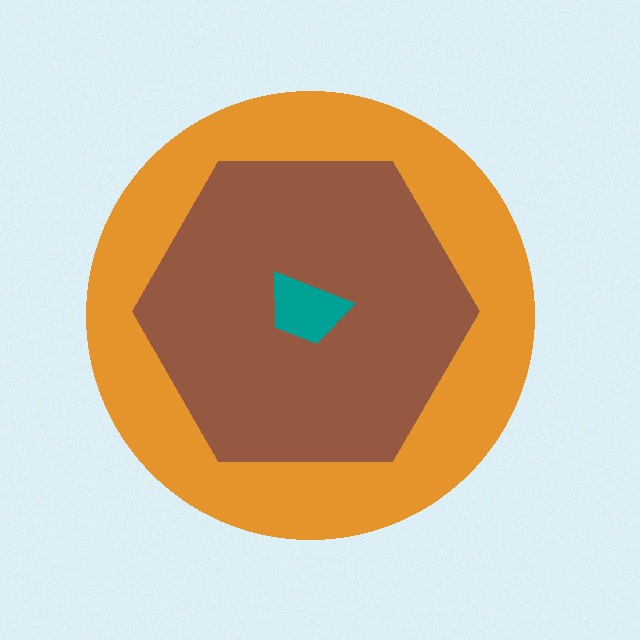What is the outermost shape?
The orange circle.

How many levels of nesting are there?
3.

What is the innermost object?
The teal trapezoid.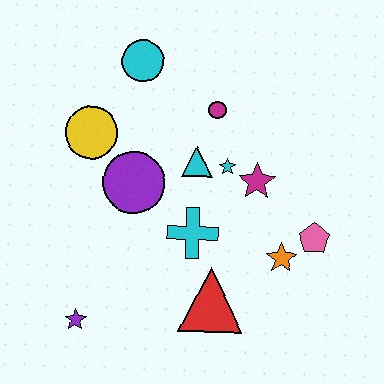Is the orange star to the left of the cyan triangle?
No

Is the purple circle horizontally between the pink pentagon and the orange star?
No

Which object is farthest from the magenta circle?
The purple star is farthest from the magenta circle.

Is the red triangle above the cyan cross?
No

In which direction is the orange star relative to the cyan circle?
The orange star is below the cyan circle.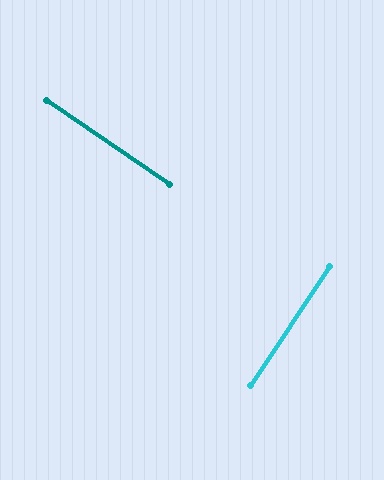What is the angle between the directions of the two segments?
Approximately 89 degrees.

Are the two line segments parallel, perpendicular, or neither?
Perpendicular — they meet at approximately 89°.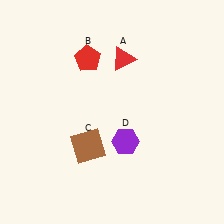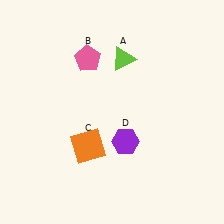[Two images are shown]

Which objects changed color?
A changed from red to lime. B changed from red to pink. C changed from brown to orange.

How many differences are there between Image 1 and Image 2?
There are 3 differences between the two images.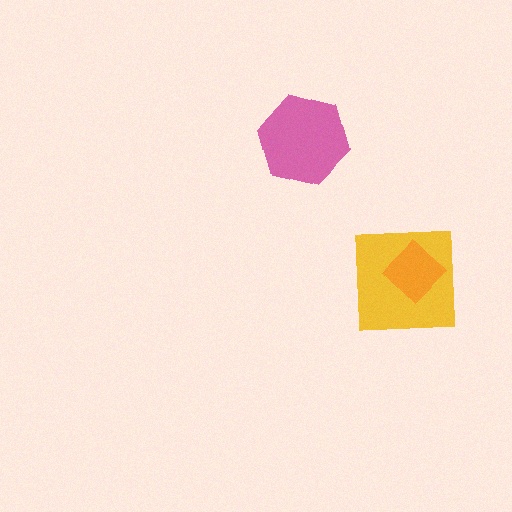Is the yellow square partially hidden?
Yes, it is partially covered by another shape.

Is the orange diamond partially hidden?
No, no other shape covers it.